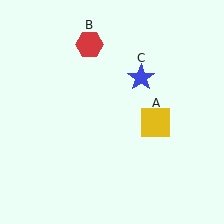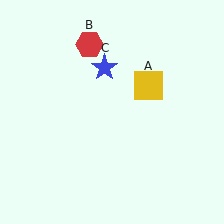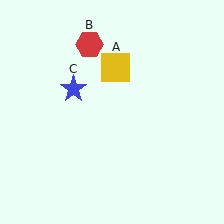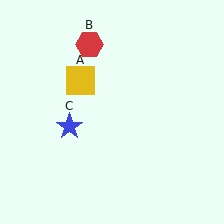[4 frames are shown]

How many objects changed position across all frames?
2 objects changed position: yellow square (object A), blue star (object C).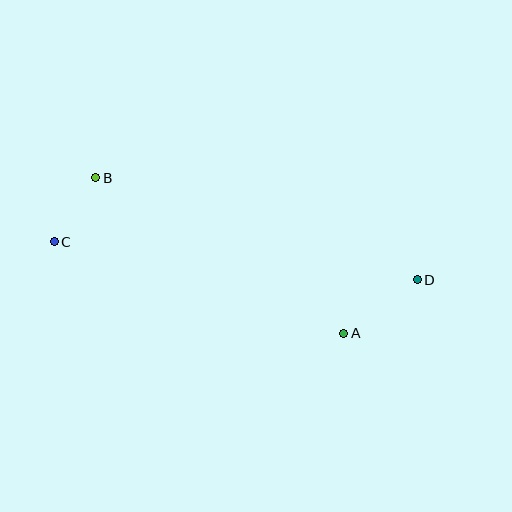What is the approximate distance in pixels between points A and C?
The distance between A and C is approximately 304 pixels.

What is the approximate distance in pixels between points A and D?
The distance between A and D is approximately 91 pixels.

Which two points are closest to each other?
Points B and C are closest to each other.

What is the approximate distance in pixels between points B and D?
The distance between B and D is approximately 338 pixels.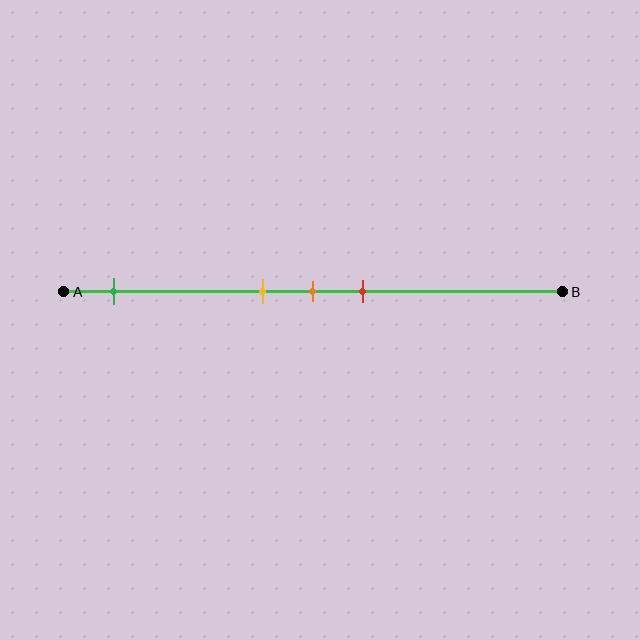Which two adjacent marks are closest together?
The yellow and orange marks are the closest adjacent pair.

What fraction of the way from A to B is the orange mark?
The orange mark is approximately 50% (0.5) of the way from A to B.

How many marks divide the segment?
There are 4 marks dividing the segment.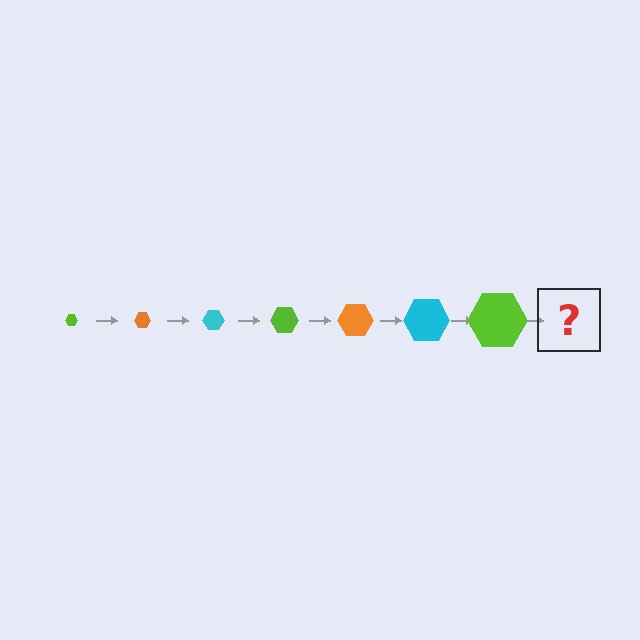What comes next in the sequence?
The next element should be an orange hexagon, larger than the previous one.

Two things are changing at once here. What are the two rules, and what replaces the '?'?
The two rules are that the hexagon grows larger each step and the color cycles through lime, orange, and cyan. The '?' should be an orange hexagon, larger than the previous one.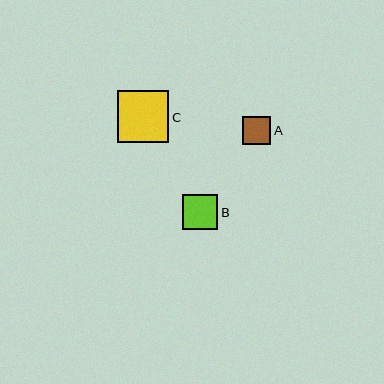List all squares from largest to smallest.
From largest to smallest: C, B, A.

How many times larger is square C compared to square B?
Square C is approximately 1.5 times the size of square B.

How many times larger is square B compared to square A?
Square B is approximately 1.2 times the size of square A.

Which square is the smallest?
Square A is the smallest with a size of approximately 28 pixels.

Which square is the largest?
Square C is the largest with a size of approximately 52 pixels.